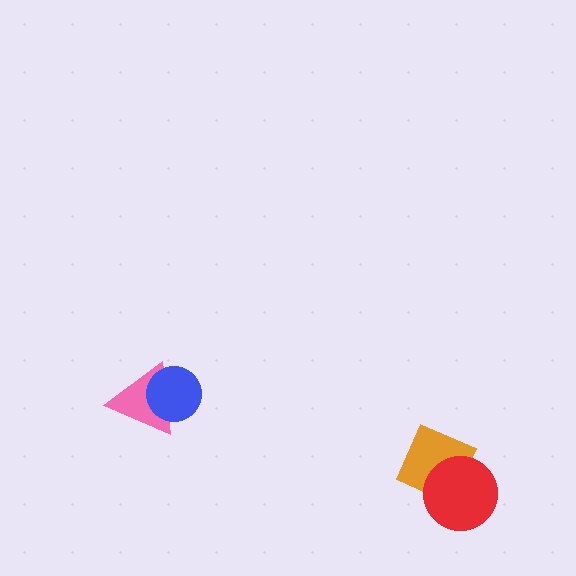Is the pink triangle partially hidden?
Yes, it is partially covered by another shape.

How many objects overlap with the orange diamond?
1 object overlaps with the orange diamond.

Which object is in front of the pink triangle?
The blue circle is in front of the pink triangle.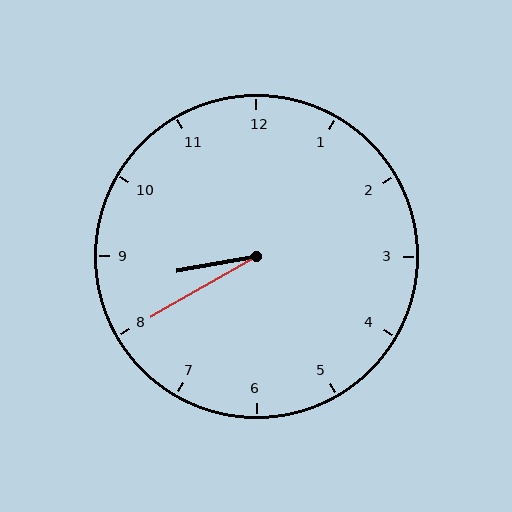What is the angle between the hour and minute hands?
Approximately 20 degrees.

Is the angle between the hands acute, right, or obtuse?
It is acute.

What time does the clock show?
8:40.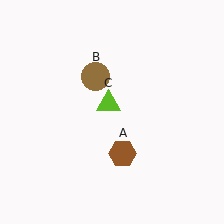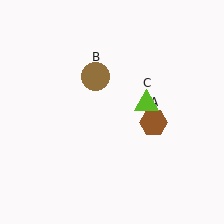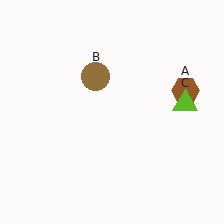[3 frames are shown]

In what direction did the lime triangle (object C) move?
The lime triangle (object C) moved right.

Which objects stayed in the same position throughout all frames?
Brown circle (object B) remained stationary.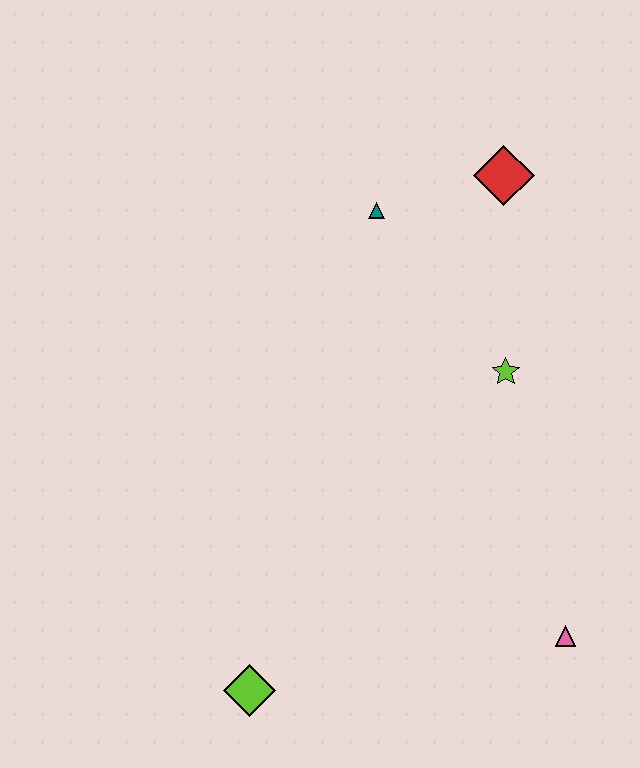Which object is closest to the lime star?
The red diamond is closest to the lime star.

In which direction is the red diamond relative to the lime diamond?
The red diamond is above the lime diamond.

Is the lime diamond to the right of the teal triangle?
No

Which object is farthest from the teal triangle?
The lime diamond is farthest from the teal triangle.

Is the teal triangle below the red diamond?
Yes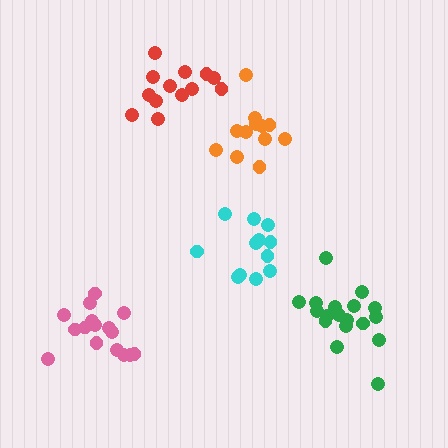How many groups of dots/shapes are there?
There are 5 groups.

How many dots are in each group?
Group 1: 12 dots, Group 2: 16 dots, Group 3: 13 dots, Group 4: 12 dots, Group 5: 18 dots (71 total).